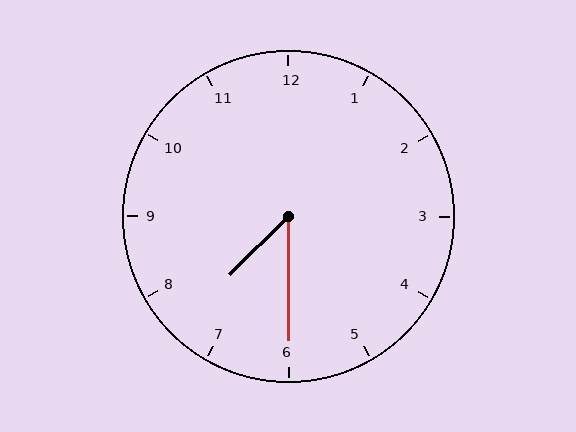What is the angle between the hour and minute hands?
Approximately 45 degrees.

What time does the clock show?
7:30.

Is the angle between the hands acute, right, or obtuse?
It is acute.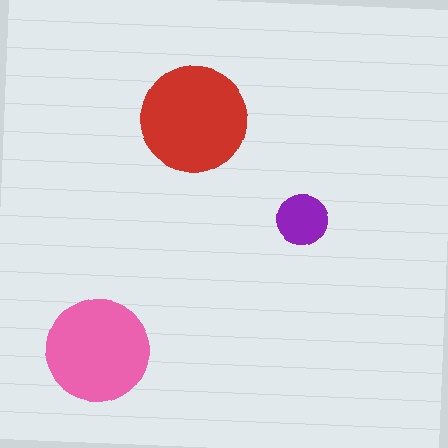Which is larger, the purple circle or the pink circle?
The pink one.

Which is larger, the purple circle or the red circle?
The red one.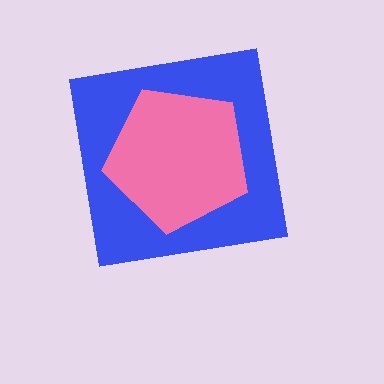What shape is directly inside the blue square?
The pink pentagon.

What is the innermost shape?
The pink pentagon.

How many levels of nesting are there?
2.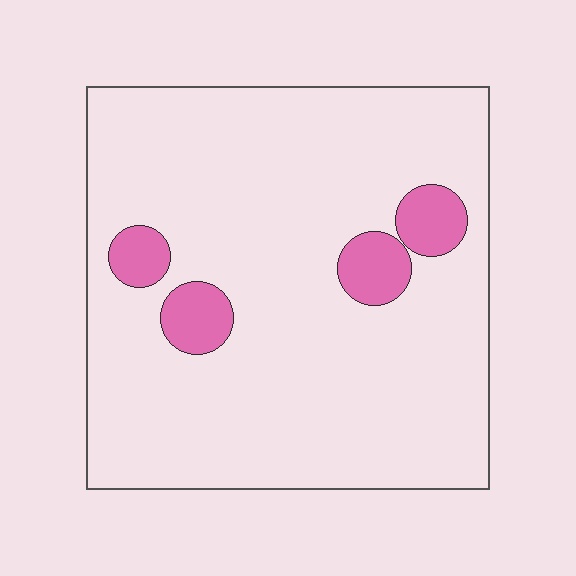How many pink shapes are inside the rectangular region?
4.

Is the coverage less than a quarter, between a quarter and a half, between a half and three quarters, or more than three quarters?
Less than a quarter.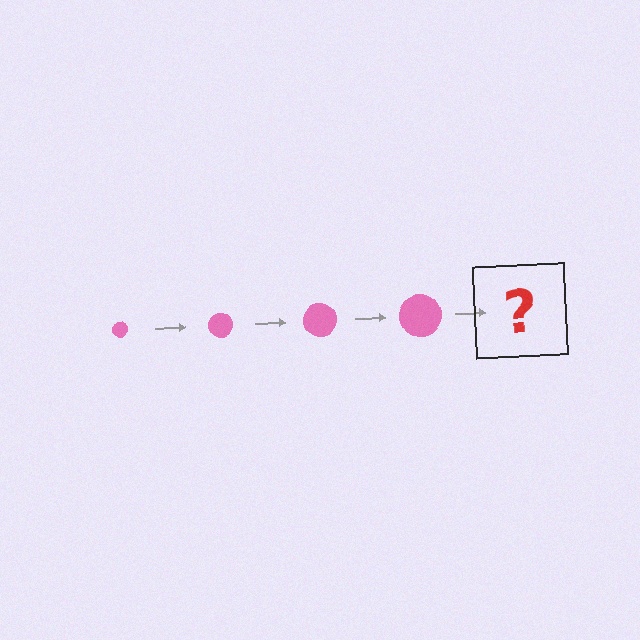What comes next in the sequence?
The next element should be a pink circle, larger than the previous one.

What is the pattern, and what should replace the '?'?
The pattern is that the circle gets progressively larger each step. The '?' should be a pink circle, larger than the previous one.